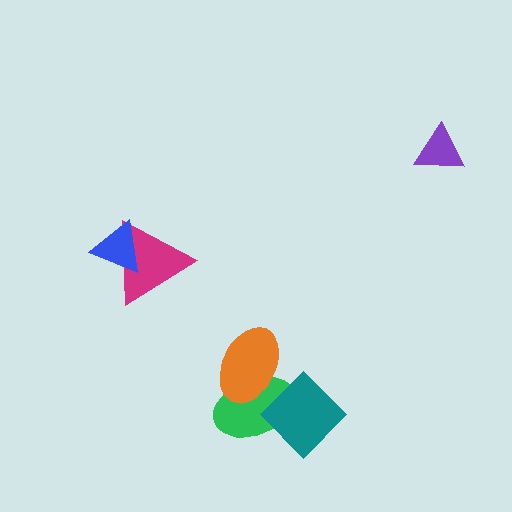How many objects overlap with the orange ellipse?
2 objects overlap with the orange ellipse.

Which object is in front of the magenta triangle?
The blue triangle is in front of the magenta triangle.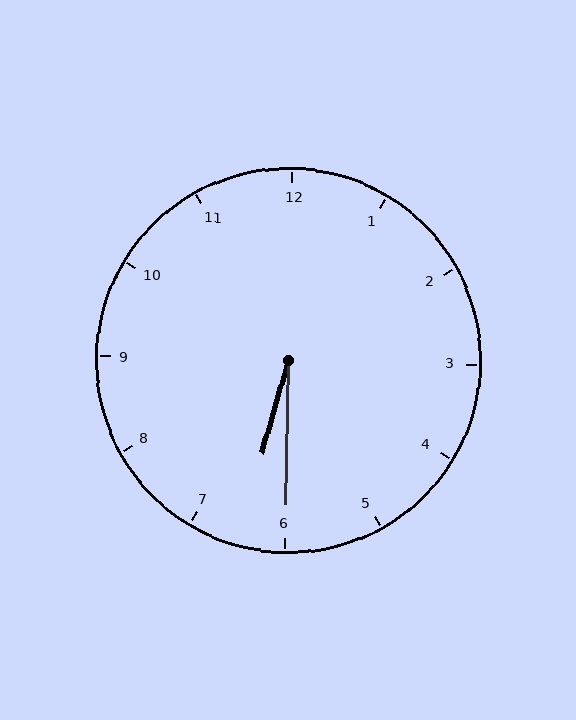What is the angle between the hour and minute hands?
Approximately 15 degrees.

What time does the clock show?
6:30.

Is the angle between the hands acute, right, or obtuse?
It is acute.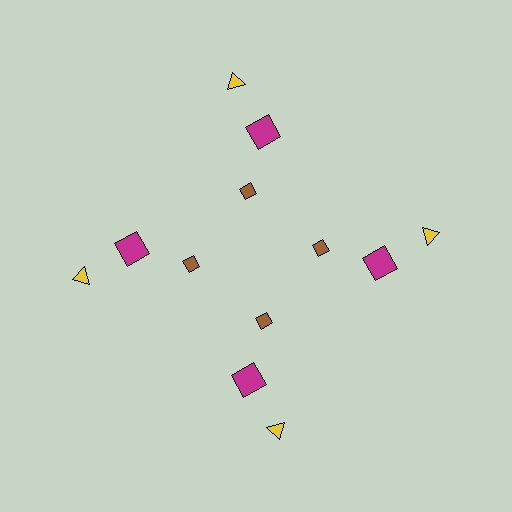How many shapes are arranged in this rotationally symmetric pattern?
There are 12 shapes, arranged in 4 groups of 3.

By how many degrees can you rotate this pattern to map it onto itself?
The pattern maps onto itself every 90 degrees of rotation.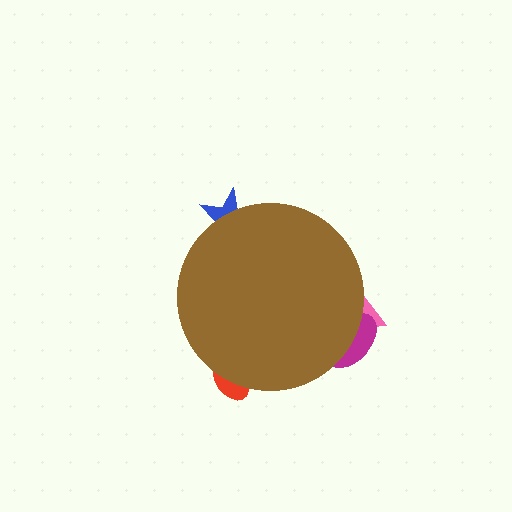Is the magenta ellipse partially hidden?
Yes, the magenta ellipse is partially hidden behind the brown circle.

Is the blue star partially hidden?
Yes, the blue star is partially hidden behind the brown circle.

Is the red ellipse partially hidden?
Yes, the red ellipse is partially hidden behind the brown circle.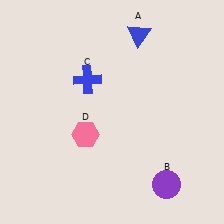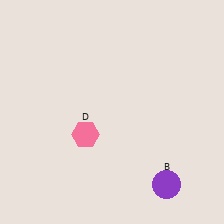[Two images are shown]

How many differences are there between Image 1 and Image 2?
There are 2 differences between the two images.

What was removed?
The blue cross (C), the blue triangle (A) were removed in Image 2.